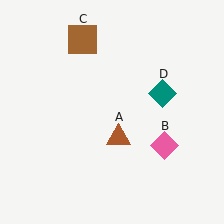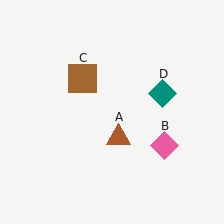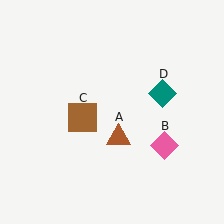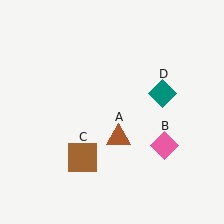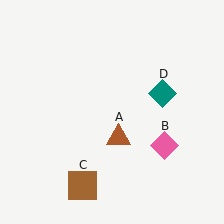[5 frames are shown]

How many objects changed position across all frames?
1 object changed position: brown square (object C).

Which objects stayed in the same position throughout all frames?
Brown triangle (object A) and pink diamond (object B) and teal diamond (object D) remained stationary.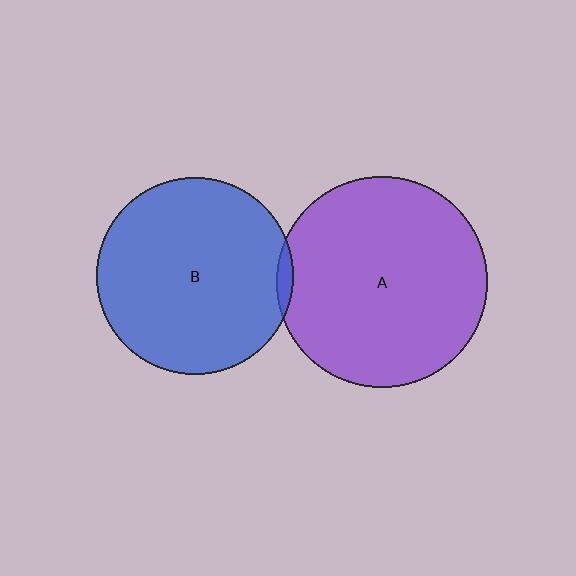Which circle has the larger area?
Circle A (purple).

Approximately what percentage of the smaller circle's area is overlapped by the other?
Approximately 5%.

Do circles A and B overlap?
Yes.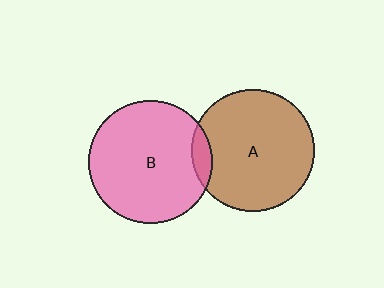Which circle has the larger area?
Circle B (pink).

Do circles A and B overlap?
Yes.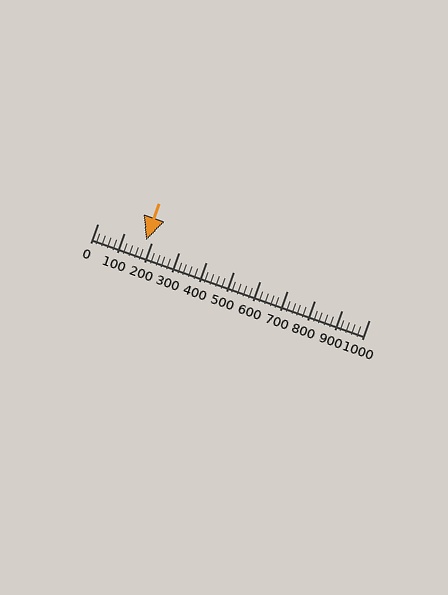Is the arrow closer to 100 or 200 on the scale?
The arrow is closer to 200.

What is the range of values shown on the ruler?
The ruler shows values from 0 to 1000.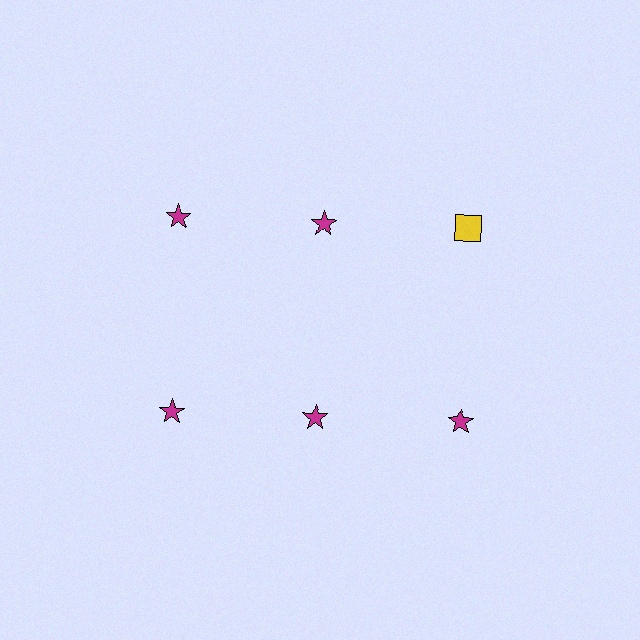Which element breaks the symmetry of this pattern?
The yellow square in the top row, center column breaks the symmetry. All other shapes are magenta stars.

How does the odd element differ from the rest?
It differs in both color (yellow instead of magenta) and shape (square instead of star).